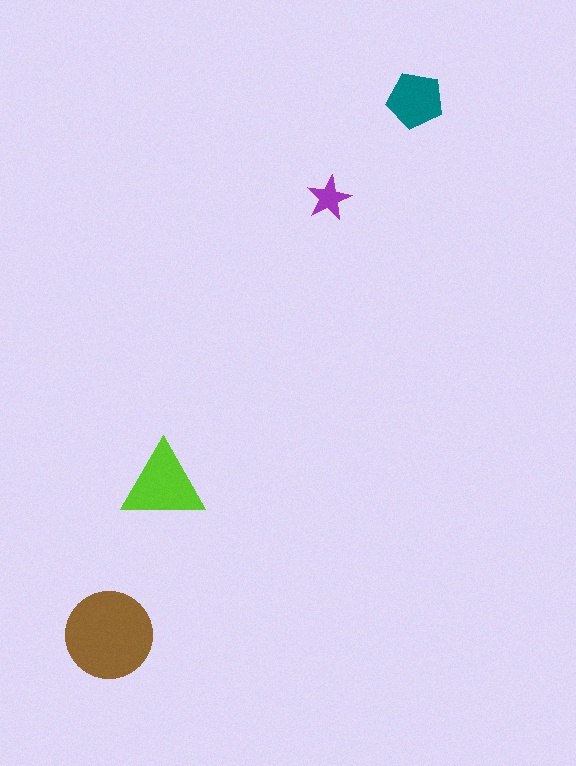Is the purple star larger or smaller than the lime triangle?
Smaller.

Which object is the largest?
The brown circle.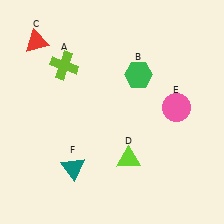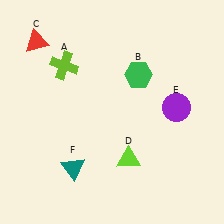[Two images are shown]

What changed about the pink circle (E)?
In Image 1, E is pink. In Image 2, it changed to purple.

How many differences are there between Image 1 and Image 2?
There is 1 difference between the two images.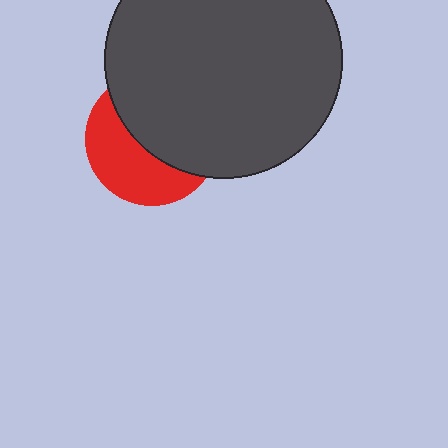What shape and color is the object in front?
The object in front is a dark gray circle.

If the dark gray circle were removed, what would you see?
You would see the complete red circle.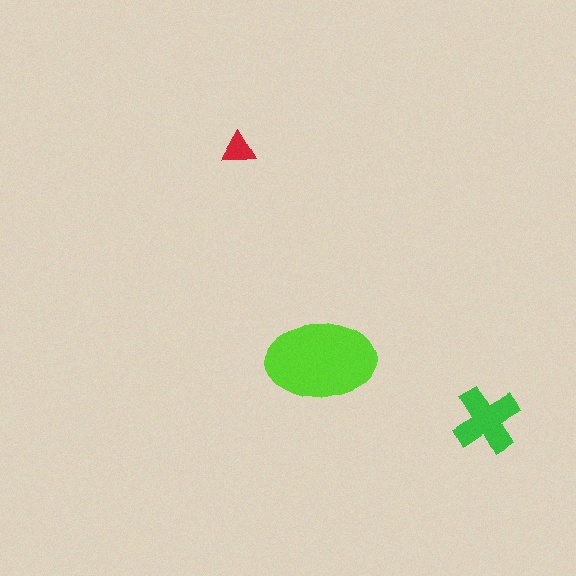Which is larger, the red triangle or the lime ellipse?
The lime ellipse.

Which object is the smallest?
The red triangle.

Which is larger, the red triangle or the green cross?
The green cross.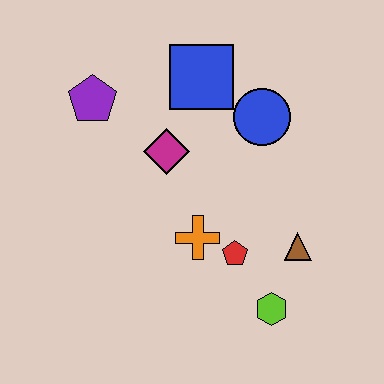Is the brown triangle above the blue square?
No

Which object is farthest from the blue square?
The lime hexagon is farthest from the blue square.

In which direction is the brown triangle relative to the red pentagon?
The brown triangle is to the right of the red pentagon.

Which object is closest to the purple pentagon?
The magenta diamond is closest to the purple pentagon.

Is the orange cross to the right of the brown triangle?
No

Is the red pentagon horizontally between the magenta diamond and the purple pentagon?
No